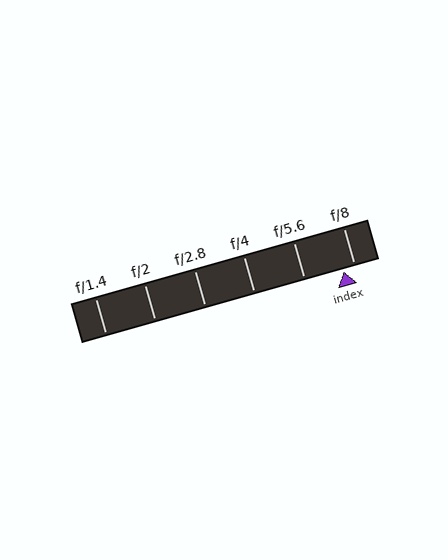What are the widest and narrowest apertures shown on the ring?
The widest aperture shown is f/1.4 and the narrowest is f/8.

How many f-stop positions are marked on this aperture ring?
There are 6 f-stop positions marked.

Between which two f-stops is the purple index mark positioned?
The index mark is between f/5.6 and f/8.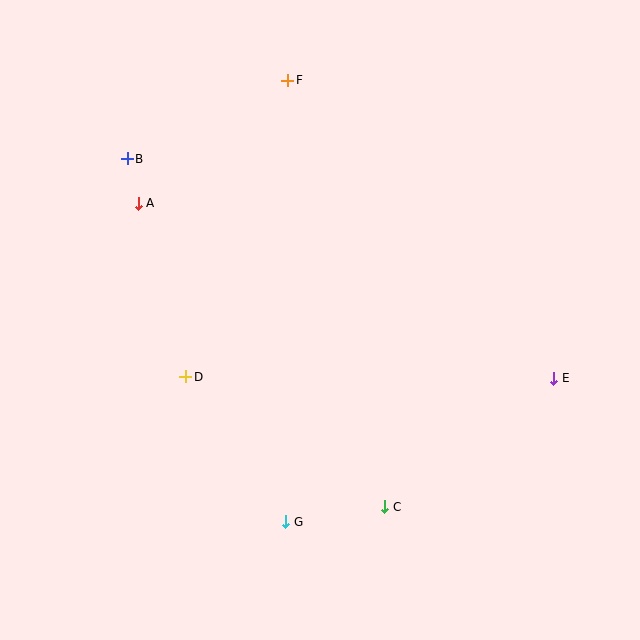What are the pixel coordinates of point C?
Point C is at (385, 507).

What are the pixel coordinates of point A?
Point A is at (138, 203).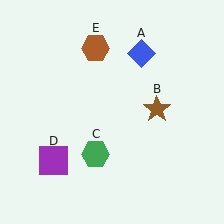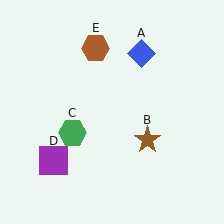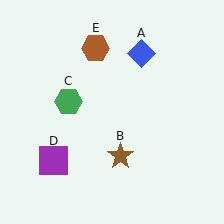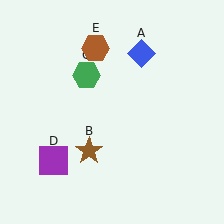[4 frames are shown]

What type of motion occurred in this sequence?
The brown star (object B), green hexagon (object C) rotated clockwise around the center of the scene.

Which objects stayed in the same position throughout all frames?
Blue diamond (object A) and purple square (object D) and brown hexagon (object E) remained stationary.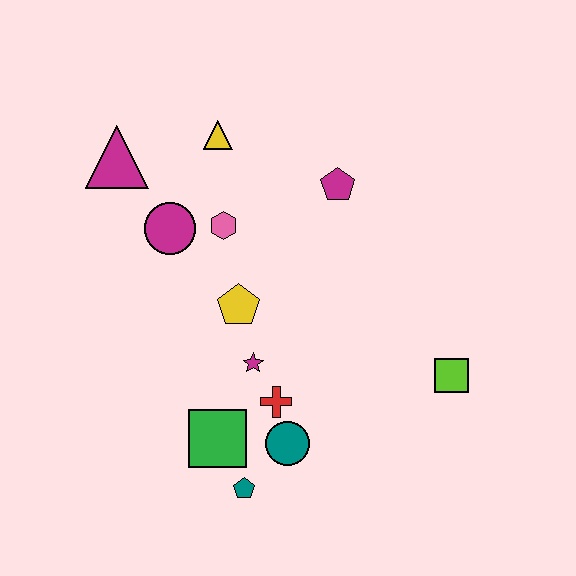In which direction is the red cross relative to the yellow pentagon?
The red cross is below the yellow pentagon.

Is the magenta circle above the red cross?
Yes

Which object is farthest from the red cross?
The magenta triangle is farthest from the red cross.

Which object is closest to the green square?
The teal pentagon is closest to the green square.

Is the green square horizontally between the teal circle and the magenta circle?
Yes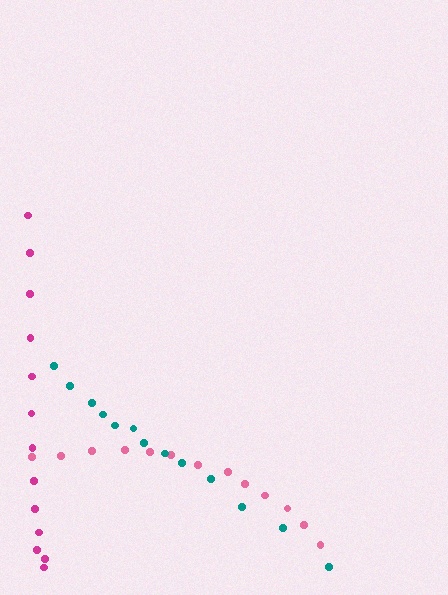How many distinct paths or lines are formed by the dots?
There are 3 distinct paths.